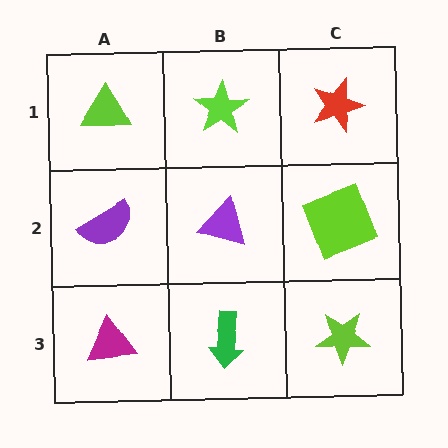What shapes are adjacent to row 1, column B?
A purple triangle (row 2, column B), a lime triangle (row 1, column A), a red star (row 1, column C).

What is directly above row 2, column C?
A red star.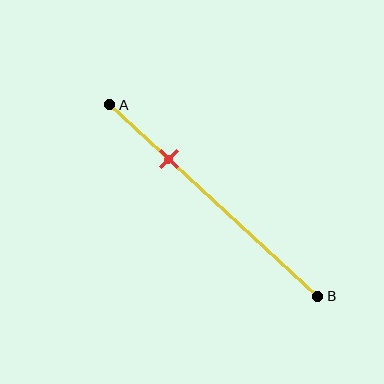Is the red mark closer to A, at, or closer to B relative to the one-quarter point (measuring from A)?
The red mark is closer to point B than the one-quarter point of segment AB.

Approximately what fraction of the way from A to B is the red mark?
The red mark is approximately 30% of the way from A to B.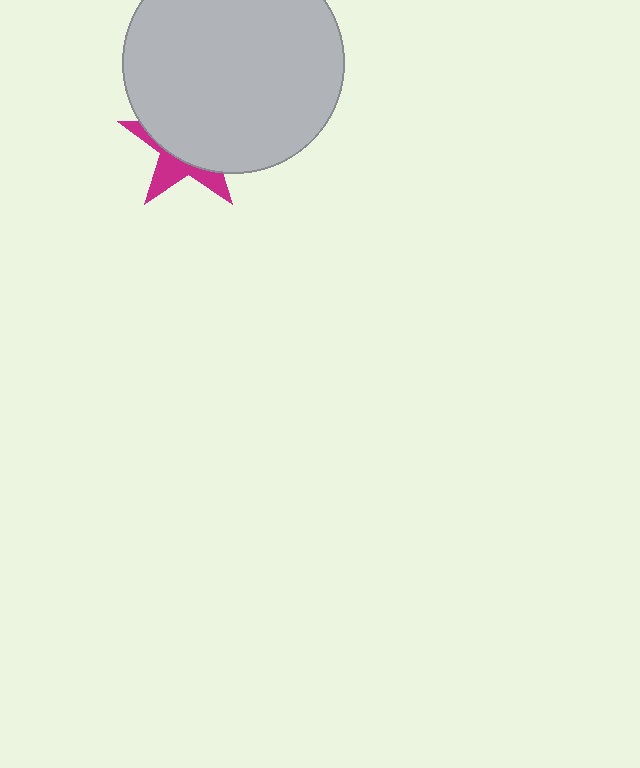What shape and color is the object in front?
The object in front is a light gray circle.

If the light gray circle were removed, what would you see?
You would see the complete magenta star.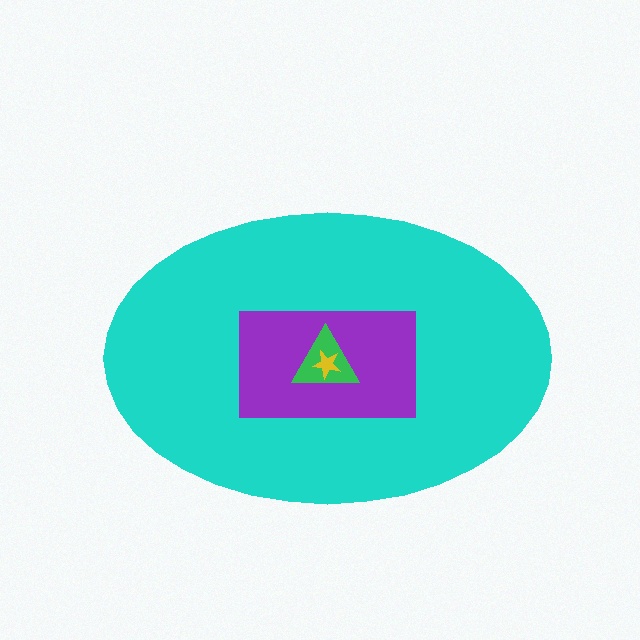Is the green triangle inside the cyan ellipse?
Yes.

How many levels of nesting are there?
4.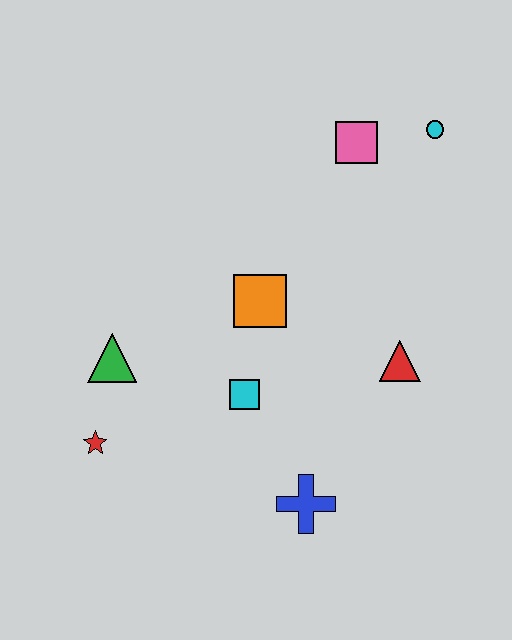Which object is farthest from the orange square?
The cyan circle is farthest from the orange square.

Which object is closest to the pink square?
The cyan circle is closest to the pink square.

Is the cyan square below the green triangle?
Yes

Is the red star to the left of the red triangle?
Yes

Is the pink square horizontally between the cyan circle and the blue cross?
Yes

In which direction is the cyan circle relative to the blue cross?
The cyan circle is above the blue cross.